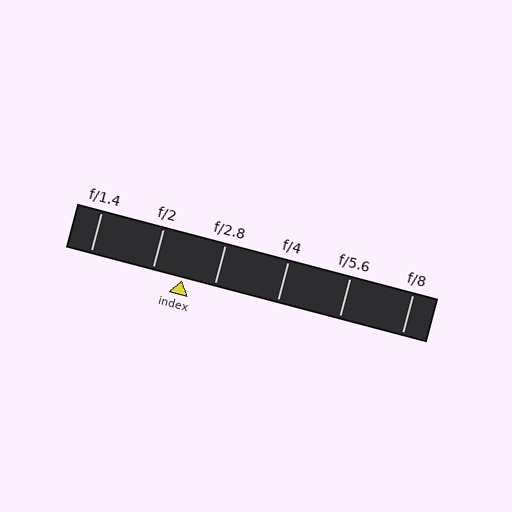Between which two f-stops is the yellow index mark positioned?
The index mark is between f/2 and f/2.8.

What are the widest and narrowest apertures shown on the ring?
The widest aperture shown is f/1.4 and the narrowest is f/8.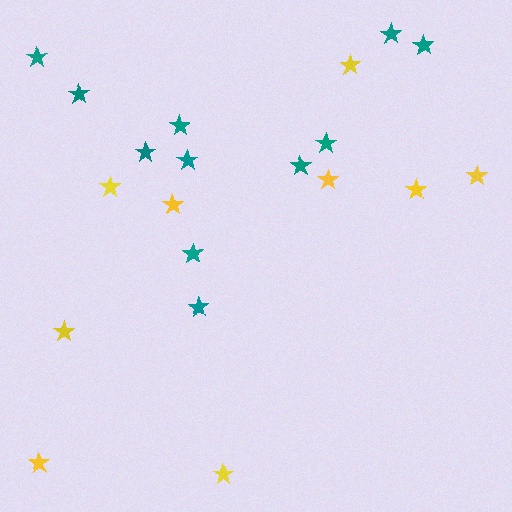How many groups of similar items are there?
There are 2 groups: one group of teal stars (11) and one group of yellow stars (9).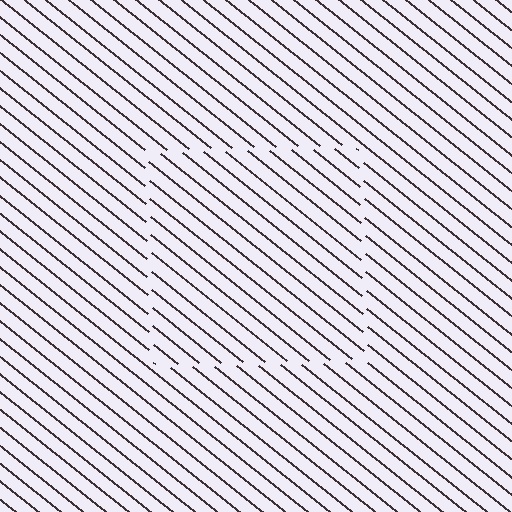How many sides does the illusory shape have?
4 sides — the line-ends trace a square.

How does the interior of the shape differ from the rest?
The interior of the shape contains the same grating, shifted by half a period — the contour is defined by the phase discontinuity where line-ends from the inner and outer gratings abut.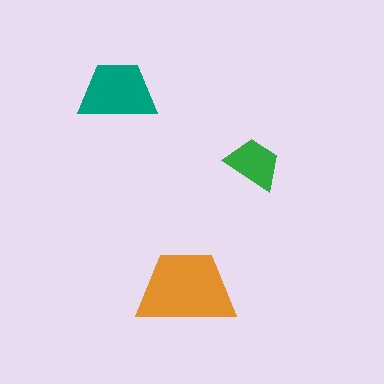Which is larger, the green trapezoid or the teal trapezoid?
The teal one.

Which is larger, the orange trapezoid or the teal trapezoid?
The orange one.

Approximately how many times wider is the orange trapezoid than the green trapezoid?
About 1.5 times wider.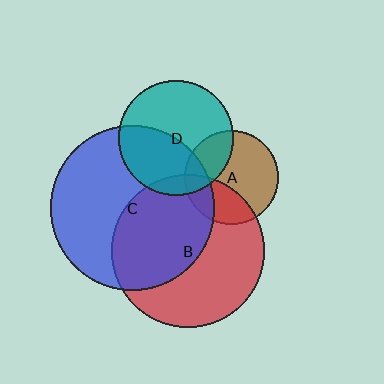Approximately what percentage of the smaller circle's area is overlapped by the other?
Approximately 30%.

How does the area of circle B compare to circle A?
Approximately 2.7 times.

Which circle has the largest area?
Circle C (blue).